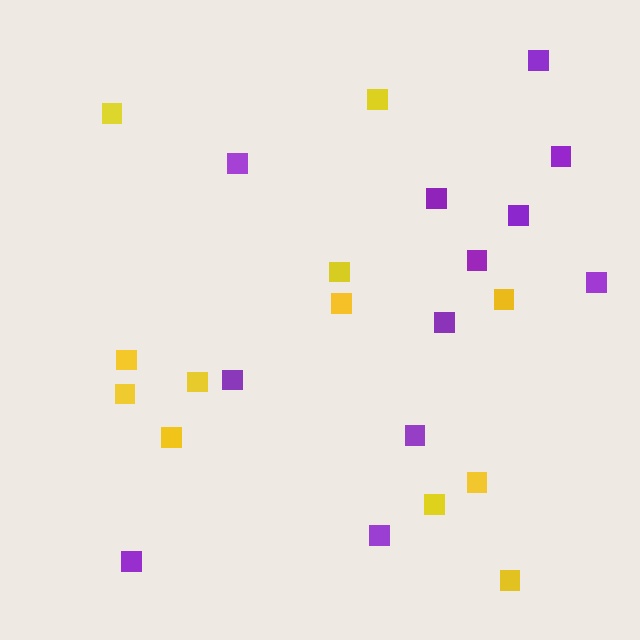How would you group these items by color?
There are 2 groups: one group of purple squares (12) and one group of yellow squares (12).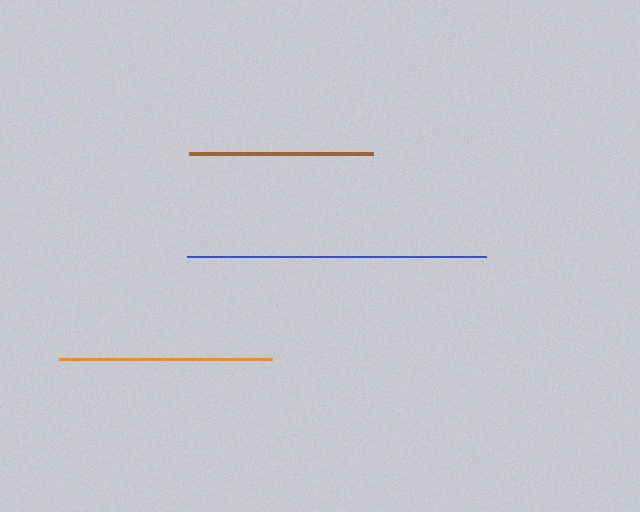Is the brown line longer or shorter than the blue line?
The blue line is longer than the brown line.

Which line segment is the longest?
The blue line is the longest at approximately 298 pixels.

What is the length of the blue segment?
The blue segment is approximately 298 pixels long.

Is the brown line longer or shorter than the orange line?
The orange line is longer than the brown line.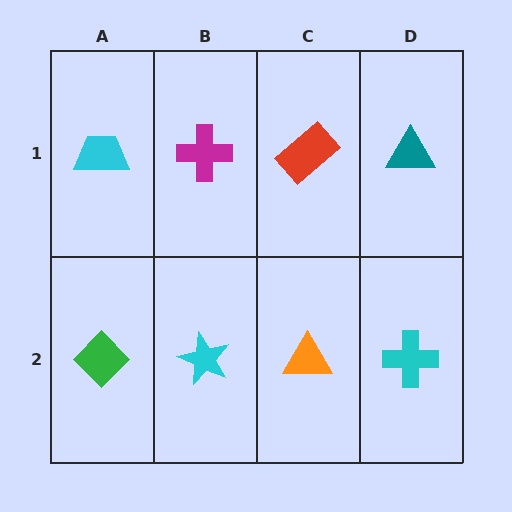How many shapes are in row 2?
4 shapes.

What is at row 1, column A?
A cyan trapezoid.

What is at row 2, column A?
A green diamond.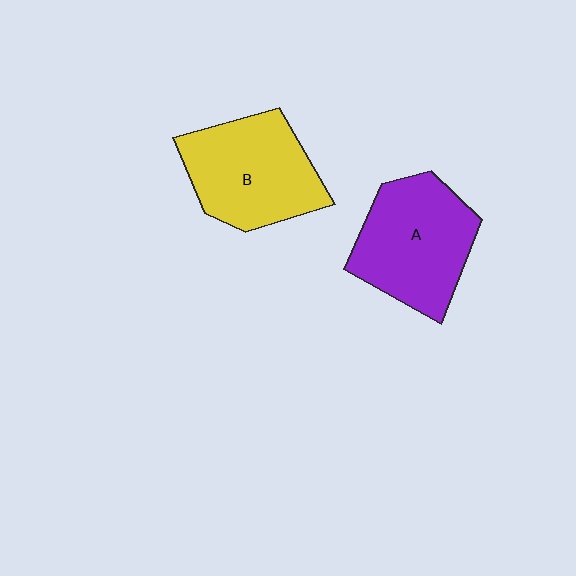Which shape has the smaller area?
Shape B (yellow).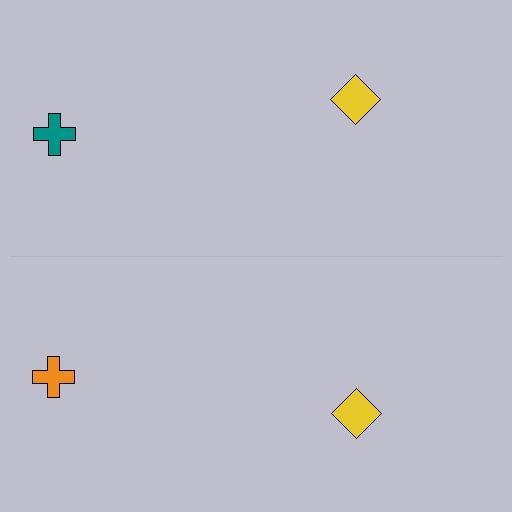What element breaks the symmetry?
The orange cross on the bottom side breaks the symmetry — its mirror counterpart is teal.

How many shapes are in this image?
There are 4 shapes in this image.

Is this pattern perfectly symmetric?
No, the pattern is not perfectly symmetric. The orange cross on the bottom side breaks the symmetry — its mirror counterpart is teal.